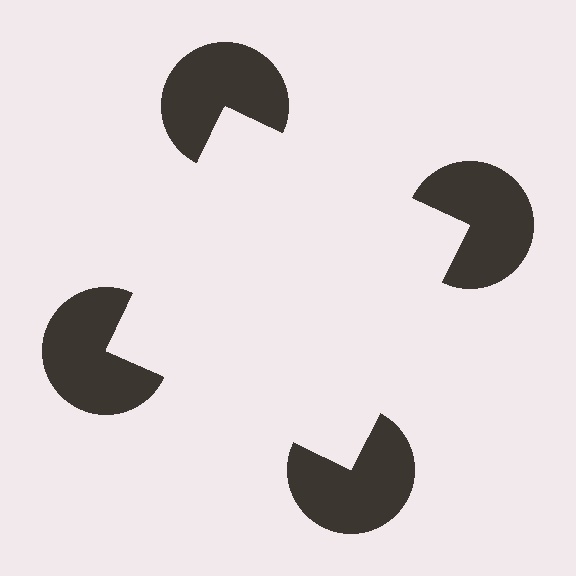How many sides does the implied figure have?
4 sides.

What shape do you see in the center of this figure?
An illusory square — its edges are inferred from the aligned wedge cuts in the pac-man discs, not physically drawn.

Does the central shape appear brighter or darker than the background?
It typically appears slightly brighter than the background, even though no actual brightness change is drawn.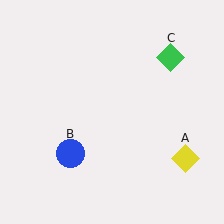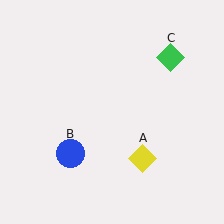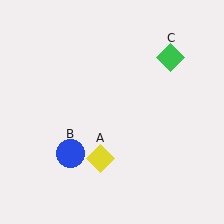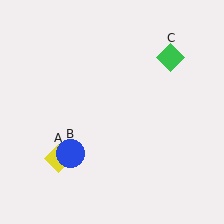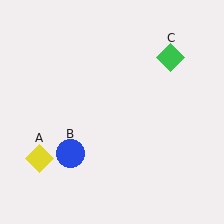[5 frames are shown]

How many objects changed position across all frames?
1 object changed position: yellow diamond (object A).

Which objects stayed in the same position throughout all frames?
Blue circle (object B) and green diamond (object C) remained stationary.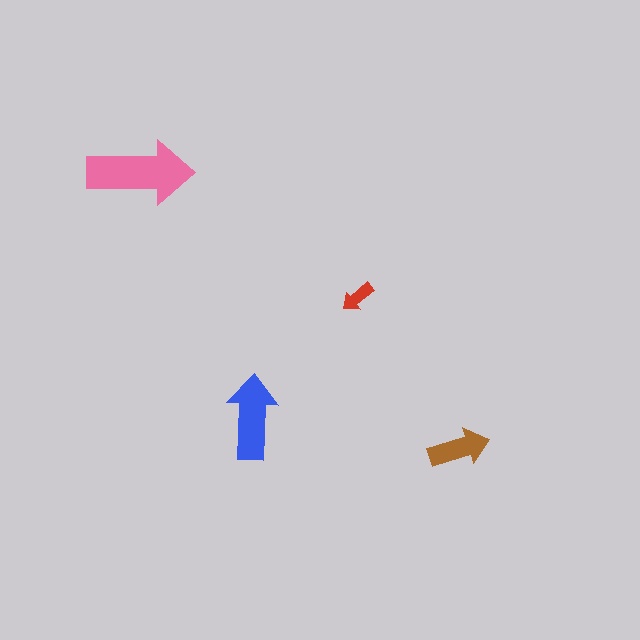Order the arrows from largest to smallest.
the pink one, the blue one, the brown one, the red one.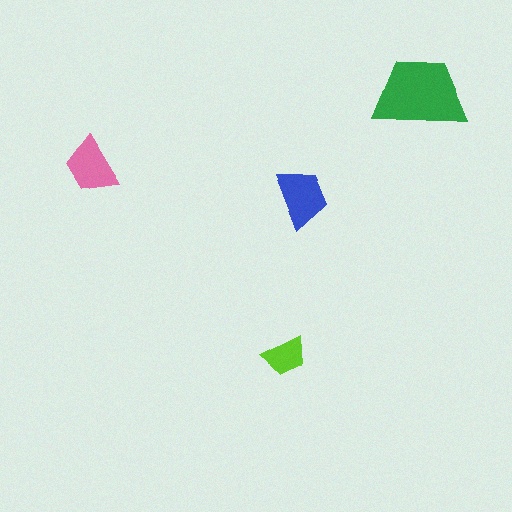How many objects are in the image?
There are 4 objects in the image.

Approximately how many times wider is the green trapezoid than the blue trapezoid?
About 1.5 times wider.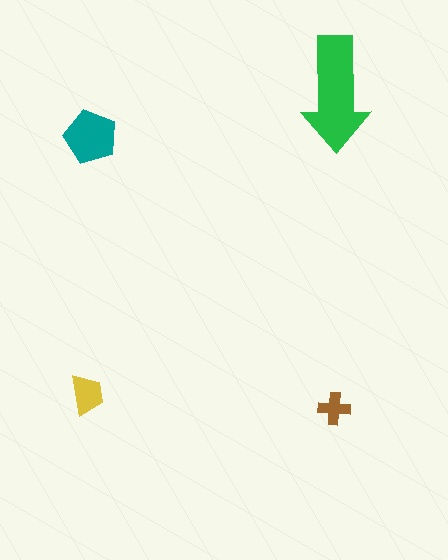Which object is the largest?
The green arrow.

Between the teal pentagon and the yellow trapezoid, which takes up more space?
The teal pentagon.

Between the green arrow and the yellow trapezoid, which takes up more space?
The green arrow.